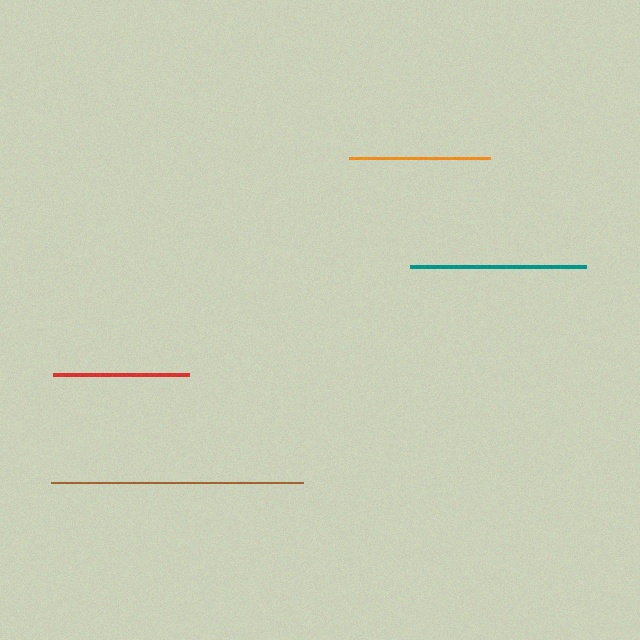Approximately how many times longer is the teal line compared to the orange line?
The teal line is approximately 1.3 times the length of the orange line.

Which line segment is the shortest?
The red line is the shortest at approximately 135 pixels.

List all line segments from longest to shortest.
From longest to shortest: brown, teal, orange, red.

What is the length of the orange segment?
The orange segment is approximately 140 pixels long.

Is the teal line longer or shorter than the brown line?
The brown line is longer than the teal line.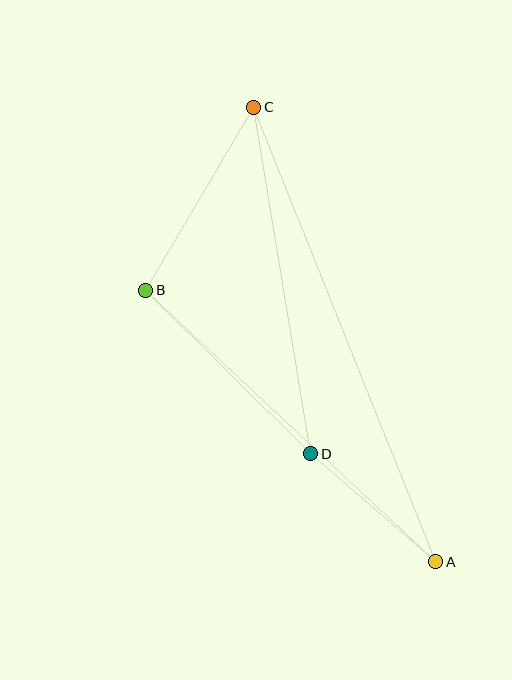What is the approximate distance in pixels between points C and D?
The distance between C and D is approximately 351 pixels.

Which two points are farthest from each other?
Points A and C are farthest from each other.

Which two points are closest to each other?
Points A and D are closest to each other.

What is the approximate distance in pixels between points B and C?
The distance between B and C is approximately 212 pixels.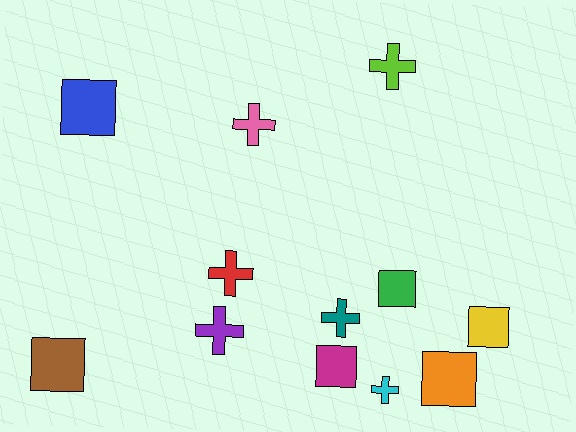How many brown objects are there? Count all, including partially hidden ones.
There is 1 brown object.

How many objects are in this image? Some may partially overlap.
There are 12 objects.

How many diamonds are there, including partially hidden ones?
There are no diamonds.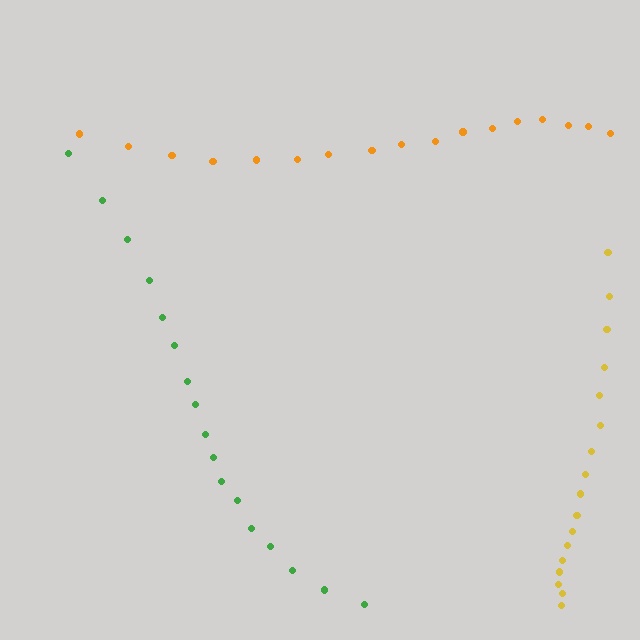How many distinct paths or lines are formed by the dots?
There are 3 distinct paths.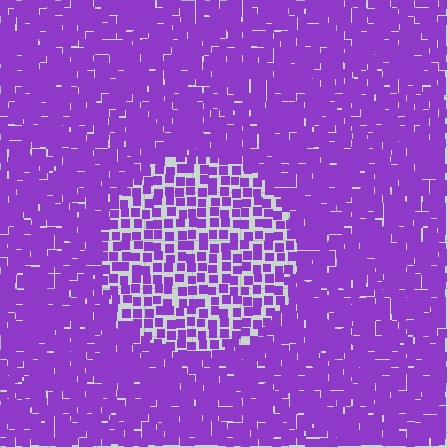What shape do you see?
I see a circle.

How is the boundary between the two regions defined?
The boundary is defined by a change in element density (approximately 2.0x ratio). All elements are the same color, size, and shape.